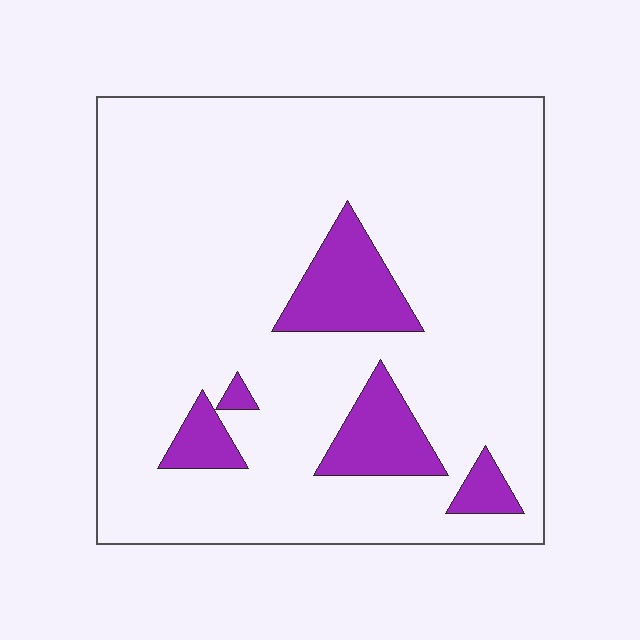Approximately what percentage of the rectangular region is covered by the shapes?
Approximately 15%.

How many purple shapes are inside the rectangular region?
5.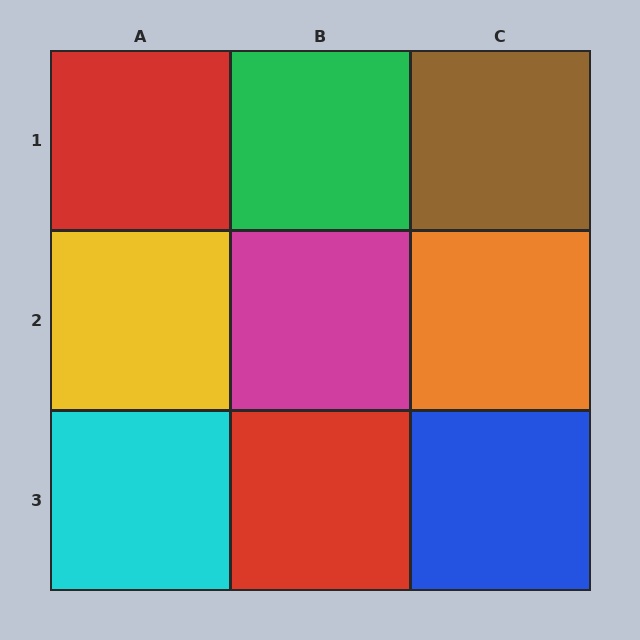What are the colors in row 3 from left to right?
Cyan, red, blue.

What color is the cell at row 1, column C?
Brown.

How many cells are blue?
1 cell is blue.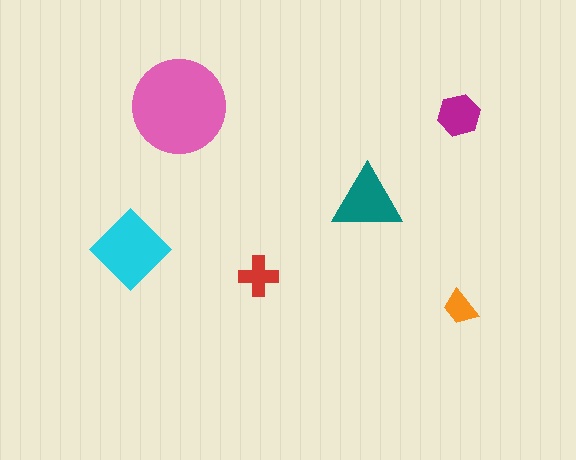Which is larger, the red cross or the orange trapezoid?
The red cross.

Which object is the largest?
The pink circle.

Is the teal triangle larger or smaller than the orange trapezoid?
Larger.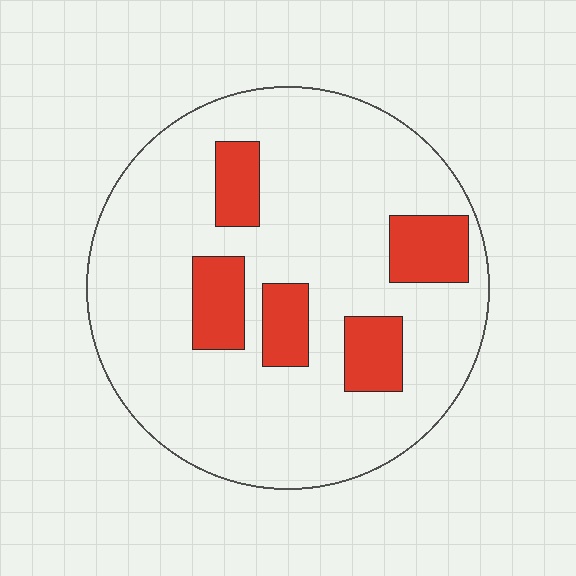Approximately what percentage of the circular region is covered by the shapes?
Approximately 20%.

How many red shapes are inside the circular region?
5.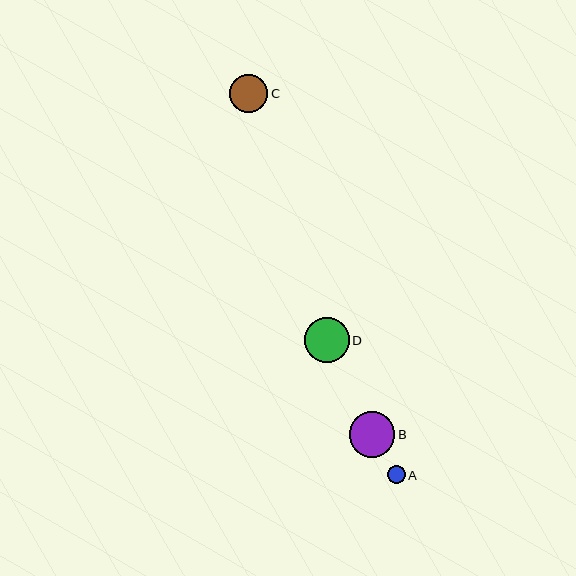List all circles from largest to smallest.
From largest to smallest: B, D, C, A.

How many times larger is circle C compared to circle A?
Circle C is approximately 2.2 times the size of circle A.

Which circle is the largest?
Circle B is the largest with a size of approximately 45 pixels.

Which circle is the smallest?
Circle A is the smallest with a size of approximately 18 pixels.